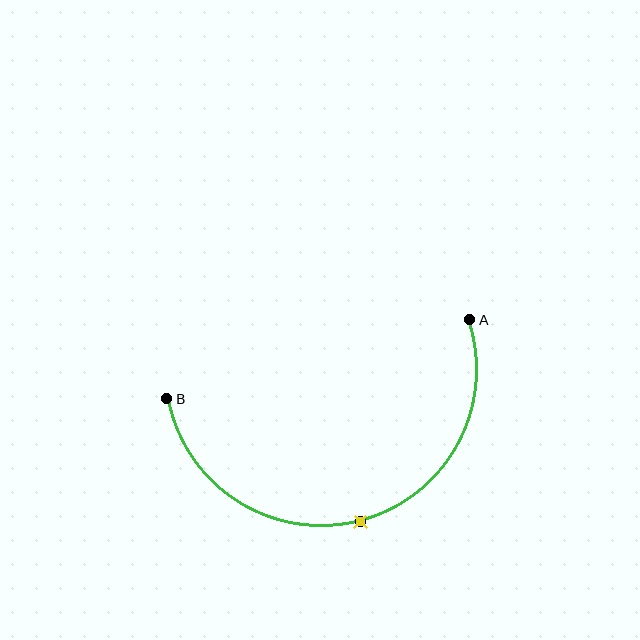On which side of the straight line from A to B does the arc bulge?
The arc bulges below the straight line connecting A and B.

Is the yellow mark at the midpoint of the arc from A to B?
Yes. The yellow mark lies on the arc at equal arc-length from both A and B — it is the arc midpoint.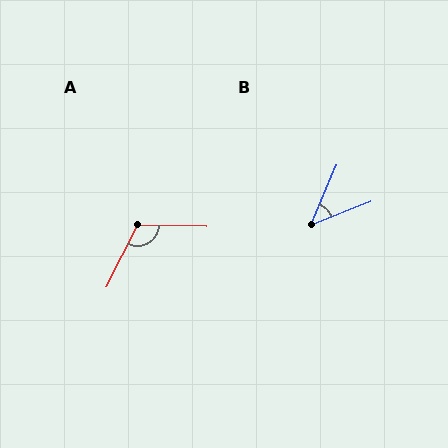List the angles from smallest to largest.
B (45°), A (115°).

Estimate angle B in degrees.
Approximately 45 degrees.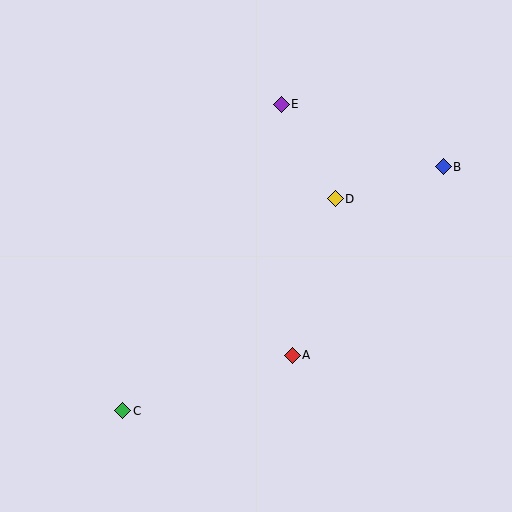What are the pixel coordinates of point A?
Point A is at (292, 355).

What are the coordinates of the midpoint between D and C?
The midpoint between D and C is at (229, 305).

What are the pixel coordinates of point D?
Point D is at (335, 199).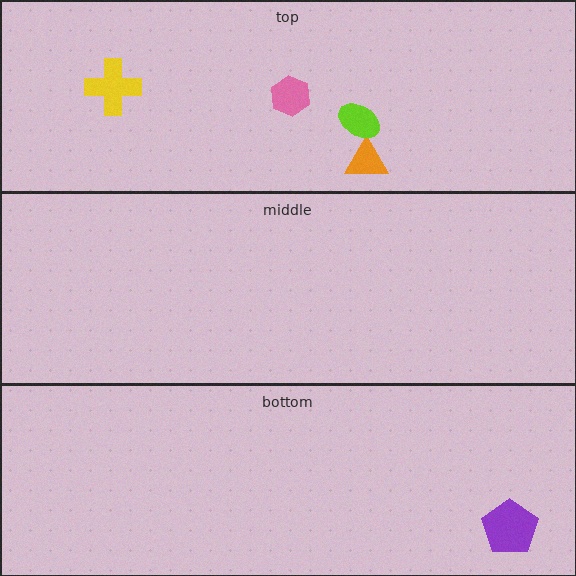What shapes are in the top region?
The yellow cross, the pink hexagon, the orange triangle, the lime ellipse.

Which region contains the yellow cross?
The top region.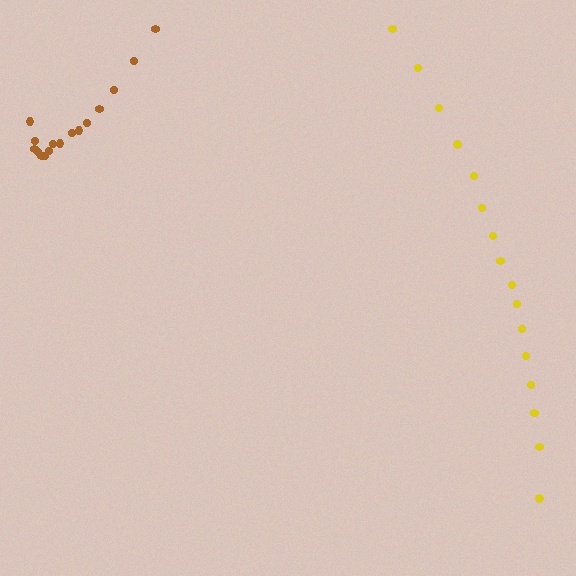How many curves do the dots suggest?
There are 2 distinct paths.